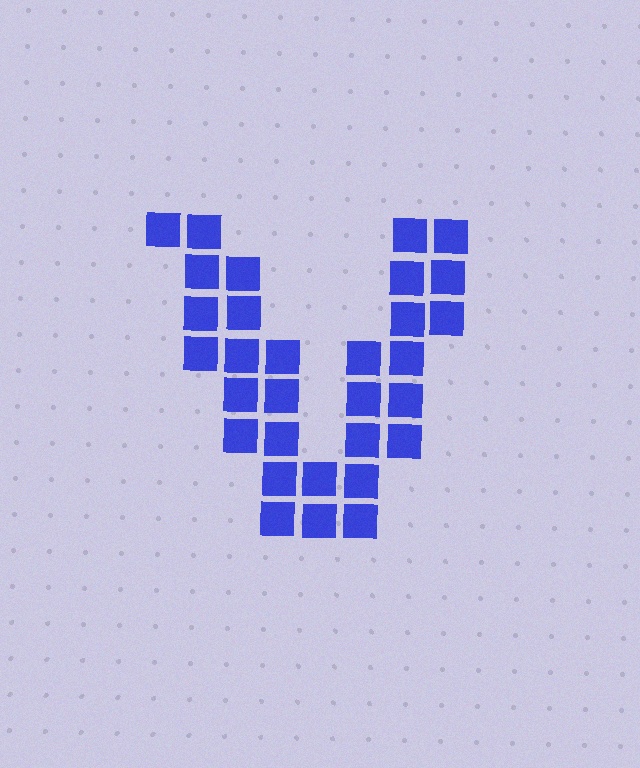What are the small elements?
The small elements are squares.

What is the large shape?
The large shape is the letter V.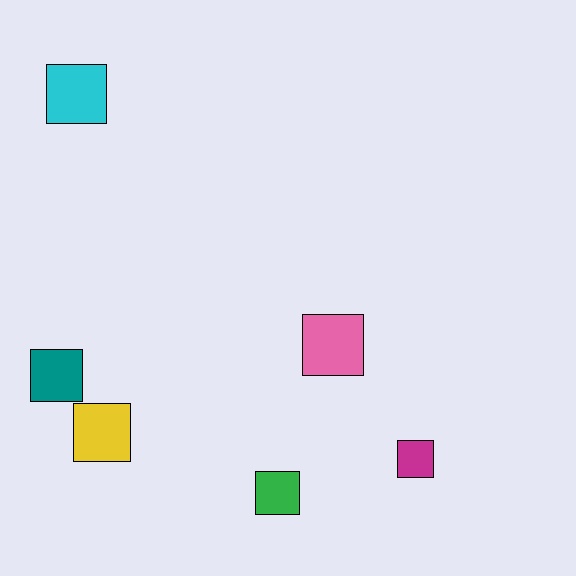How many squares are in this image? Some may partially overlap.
There are 6 squares.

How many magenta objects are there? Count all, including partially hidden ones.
There is 1 magenta object.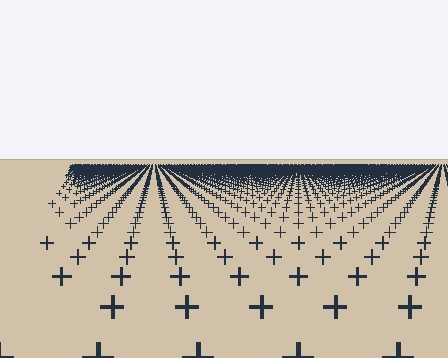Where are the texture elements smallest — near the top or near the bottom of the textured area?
Near the top.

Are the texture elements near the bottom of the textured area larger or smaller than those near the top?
Larger. Near the bottom, elements are closer to the viewer and appear at a bigger on-screen size.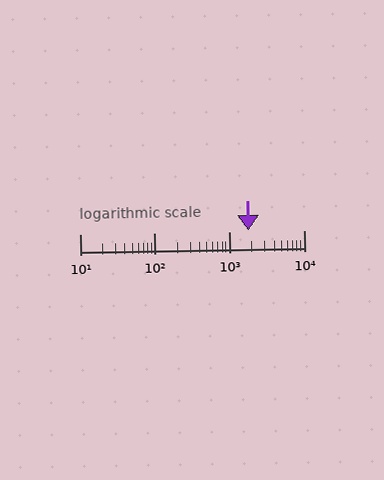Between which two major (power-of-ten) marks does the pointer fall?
The pointer is between 1000 and 10000.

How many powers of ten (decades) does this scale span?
The scale spans 3 decades, from 10 to 10000.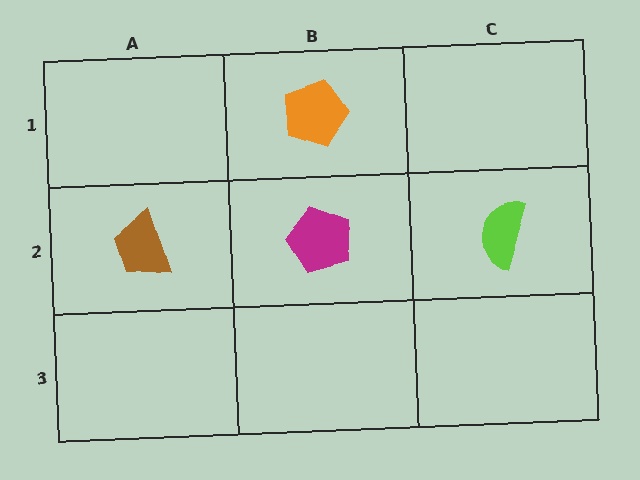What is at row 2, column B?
A magenta pentagon.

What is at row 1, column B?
An orange pentagon.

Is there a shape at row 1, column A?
No, that cell is empty.